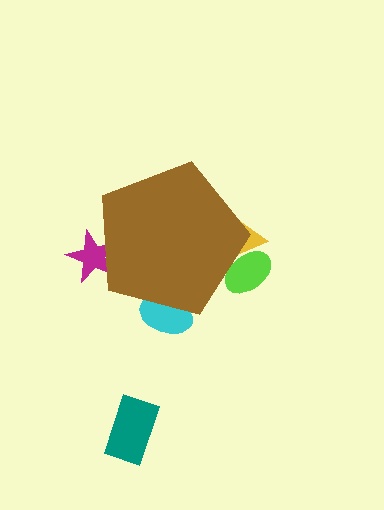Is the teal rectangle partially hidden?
No, the teal rectangle is fully visible.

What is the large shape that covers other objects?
A brown pentagon.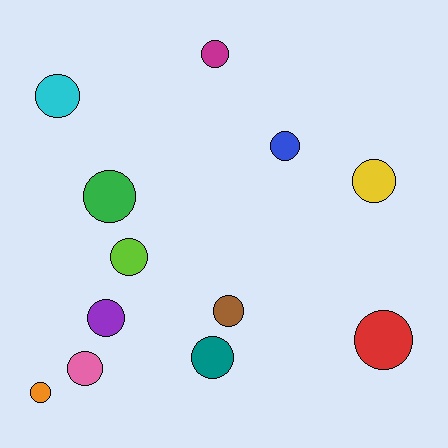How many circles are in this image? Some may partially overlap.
There are 12 circles.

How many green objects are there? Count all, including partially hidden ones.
There is 1 green object.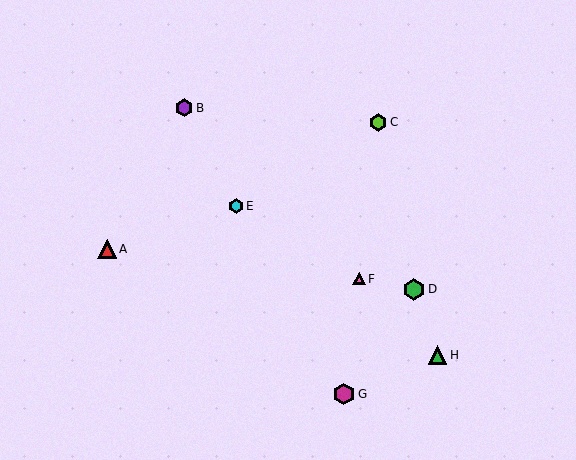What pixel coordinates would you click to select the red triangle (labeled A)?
Click at (107, 249) to select the red triangle A.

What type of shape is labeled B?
Shape B is a purple hexagon.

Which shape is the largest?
The magenta hexagon (labeled G) is the largest.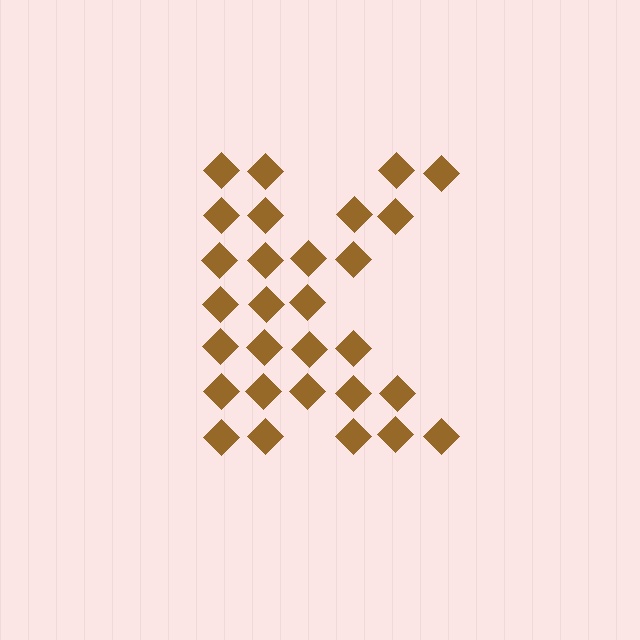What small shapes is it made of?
It is made of small diamonds.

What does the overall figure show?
The overall figure shows the letter K.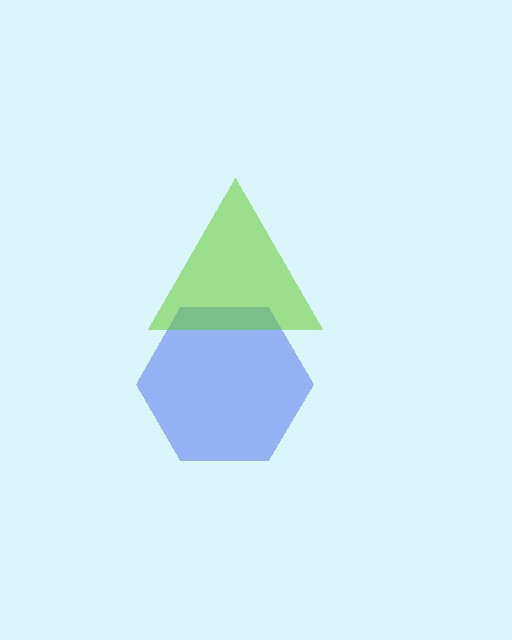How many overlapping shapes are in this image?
There are 2 overlapping shapes in the image.